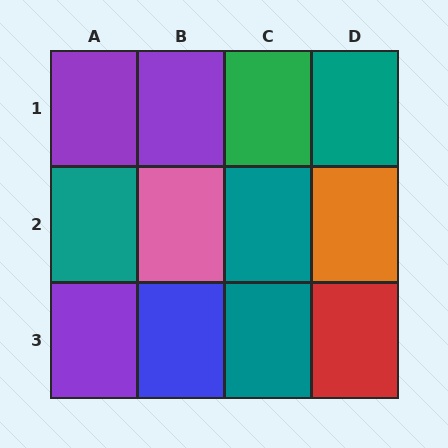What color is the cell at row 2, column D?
Orange.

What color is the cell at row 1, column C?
Green.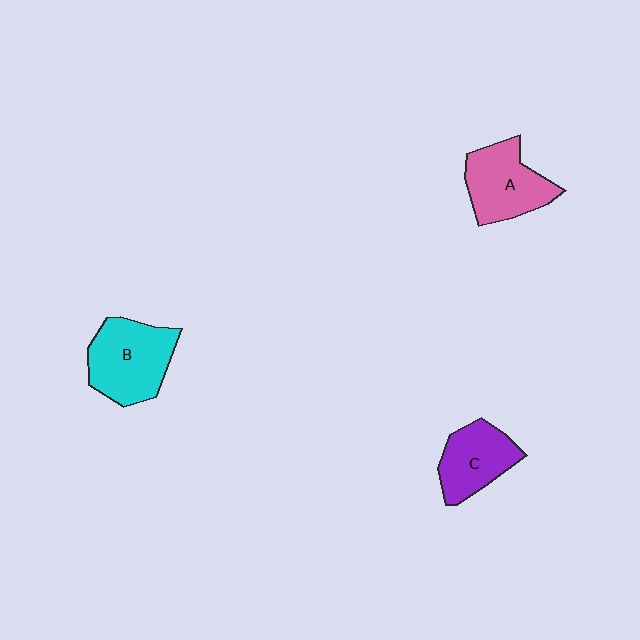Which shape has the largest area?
Shape B (cyan).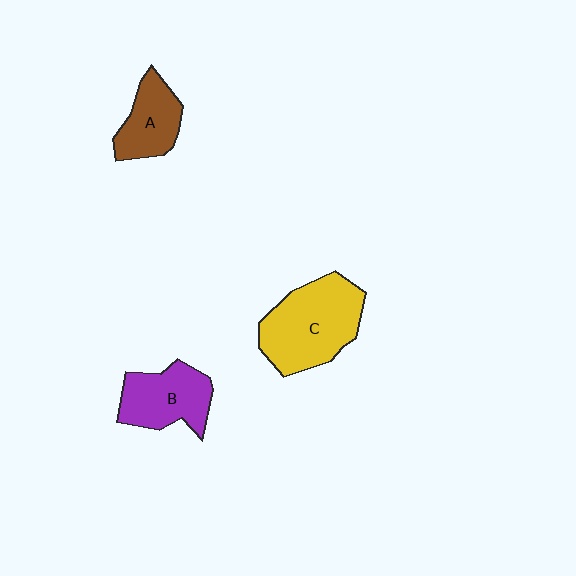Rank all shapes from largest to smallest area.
From largest to smallest: C (yellow), B (purple), A (brown).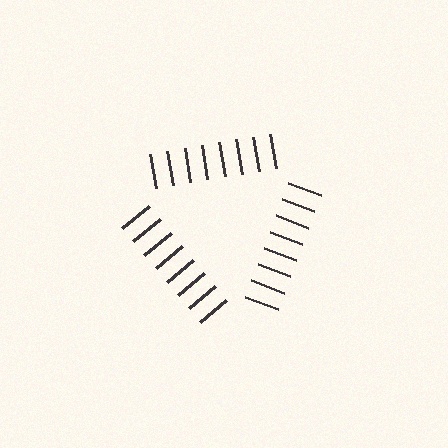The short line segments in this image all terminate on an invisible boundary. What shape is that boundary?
An illusory triangle — the line segments terminate on its edges but no continuous stroke is drawn.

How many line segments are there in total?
24 — 8 along each of the 3 edges.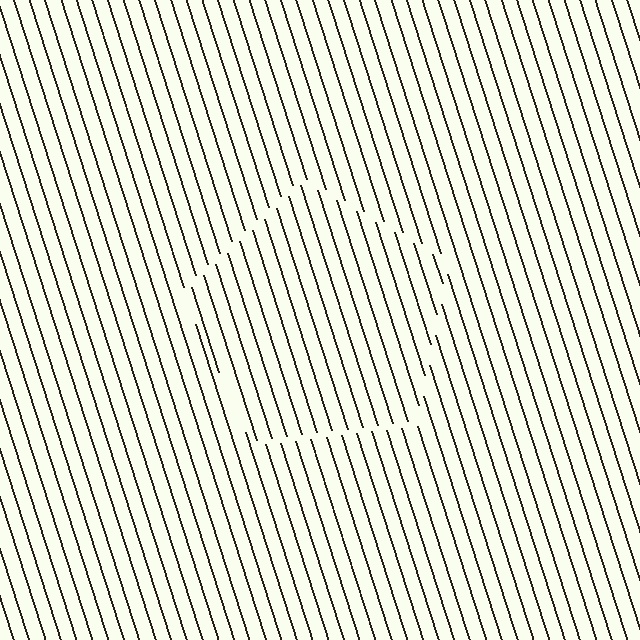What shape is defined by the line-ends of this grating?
An illusory pentagon. The interior of the shape contains the same grating, shifted by half a period — the contour is defined by the phase discontinuity where line-ends from the inner and outer gratings abut.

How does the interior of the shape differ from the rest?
The interior of the shape contains the same grating, shifted by half a period — the contour is defined by the phase discontinuity where line-ends from the inner and outer gratings abut.